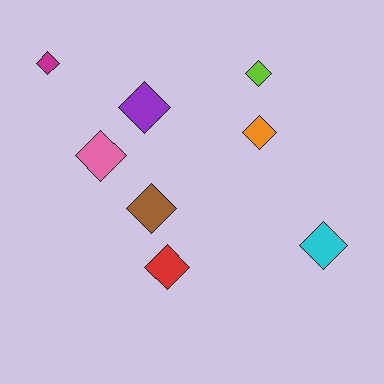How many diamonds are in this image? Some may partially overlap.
There are 8 diamonds.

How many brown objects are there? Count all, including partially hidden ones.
There is 1 brown object.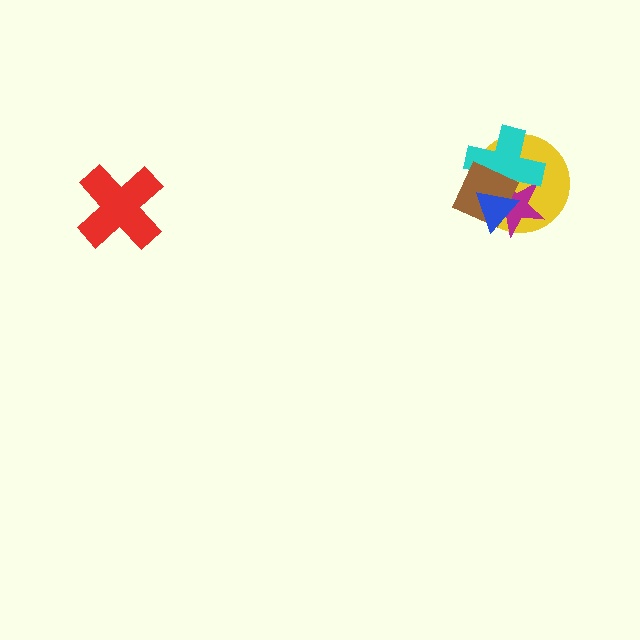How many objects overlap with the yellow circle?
4 objects overlap with the yellow circle.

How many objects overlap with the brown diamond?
4 objects overlap with the brown diamond.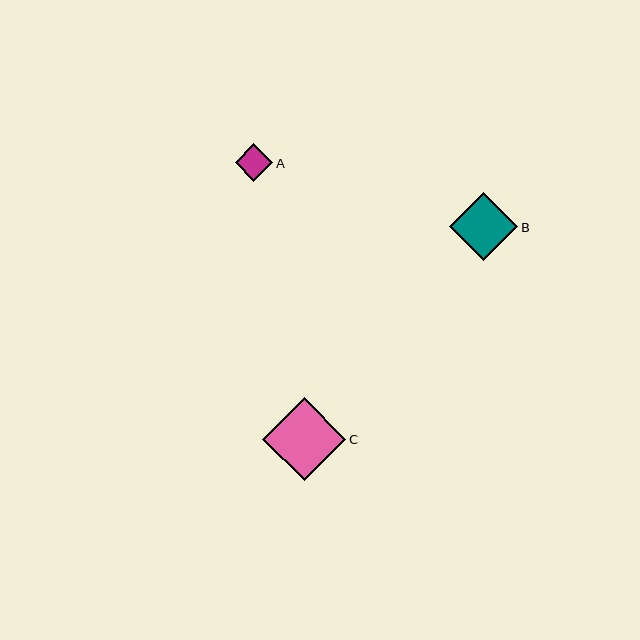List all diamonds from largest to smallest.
From largest to smallest: C, B, A.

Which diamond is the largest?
Diamond C is the largest with a size of approximately 83 pixels.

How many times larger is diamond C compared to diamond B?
Diamond C is approximately 1.2 times the size of diamond B.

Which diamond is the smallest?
Diamond A is the smallest with a size of approximately 37 pixels.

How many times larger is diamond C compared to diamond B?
Diamond C is approximately 1.2 times the size of diamond B.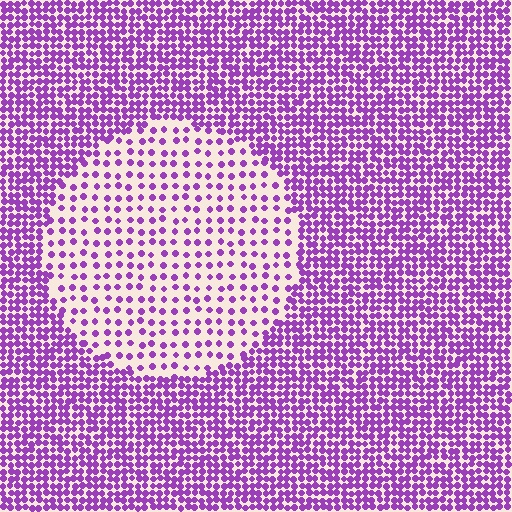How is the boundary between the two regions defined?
The boundary is defined by a change in element density (approximately 2.5x ratio). All elements are the same color, size, and shape.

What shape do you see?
I see a circle.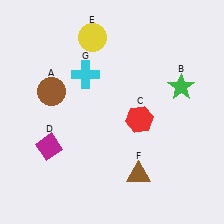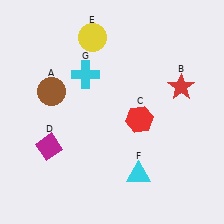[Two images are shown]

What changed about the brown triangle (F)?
In Image 1, F is brown. In Image 2, it changed to cyan.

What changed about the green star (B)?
In Image 1, B is green. In Image 2, it changed to red.